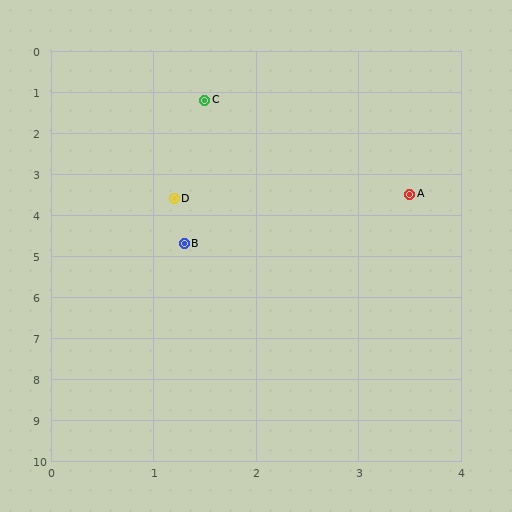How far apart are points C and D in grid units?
Points C and D are about 2.4 grid units apart.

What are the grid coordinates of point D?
Point D is at approximately (1.2, 3.6).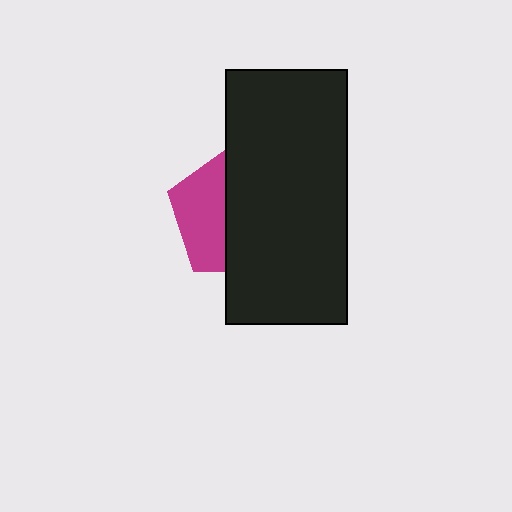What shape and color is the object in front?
The object in front is a black rectangle.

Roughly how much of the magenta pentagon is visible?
A small part of it is visible (roughly 40%).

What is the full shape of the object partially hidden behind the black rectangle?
The partially hidden object is a magenta pentagon.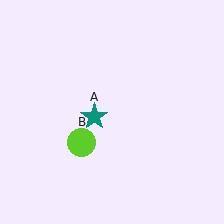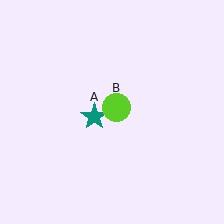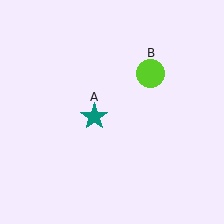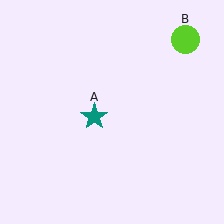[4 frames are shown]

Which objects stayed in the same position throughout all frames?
Teal star (object A) remained stationary.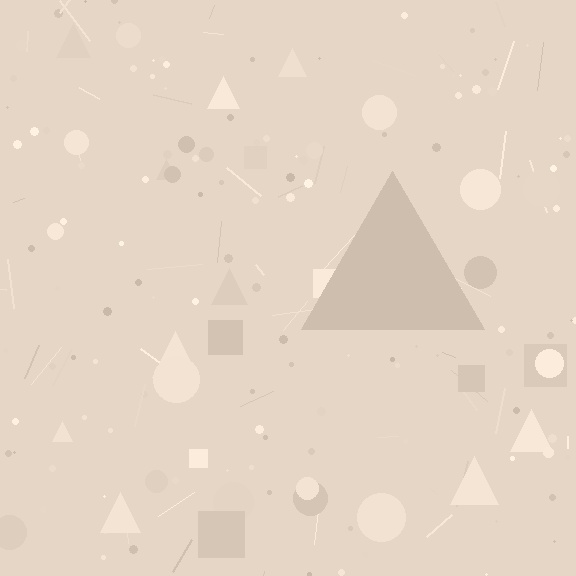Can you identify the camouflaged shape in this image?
The camouflaged shape is a triangle.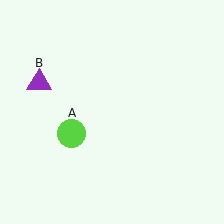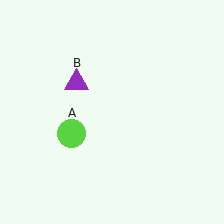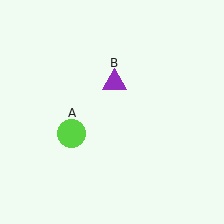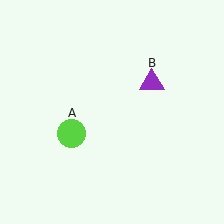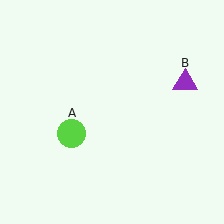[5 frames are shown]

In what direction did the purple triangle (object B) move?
The purple triangle (object B) moved right.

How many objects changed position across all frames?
1 object changed position: purple triangle (object B).